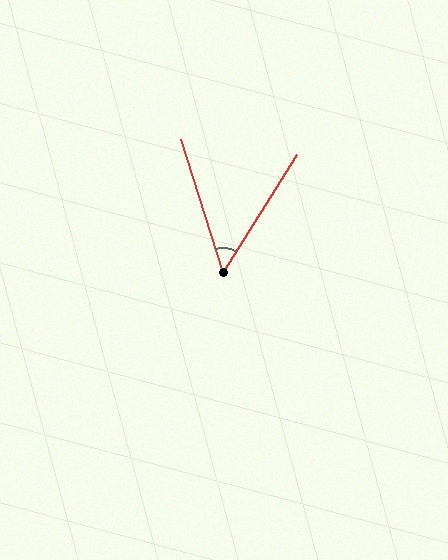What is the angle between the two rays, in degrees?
Approximately 50 degrees.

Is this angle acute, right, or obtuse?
It is acute.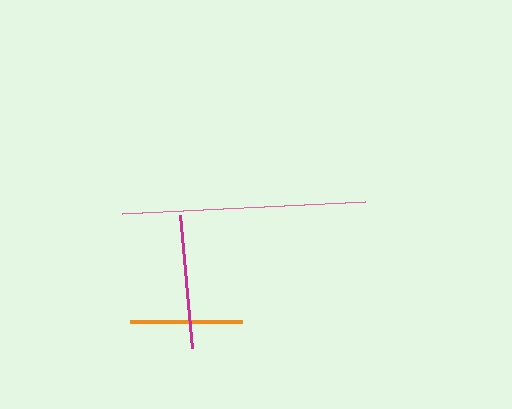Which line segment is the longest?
The pink line is the longest at approximately 243 pixels.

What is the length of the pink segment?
The pink segment is approximately 243 pixels long.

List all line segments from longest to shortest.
From longest to shortest: pink, magenta, orange.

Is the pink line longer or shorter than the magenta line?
The pink line is longer than the magenta line.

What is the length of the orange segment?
The orange segment is approximately 112 pixels long.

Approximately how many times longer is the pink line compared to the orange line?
The pink line is approximately 2.2 times the length of the orange line.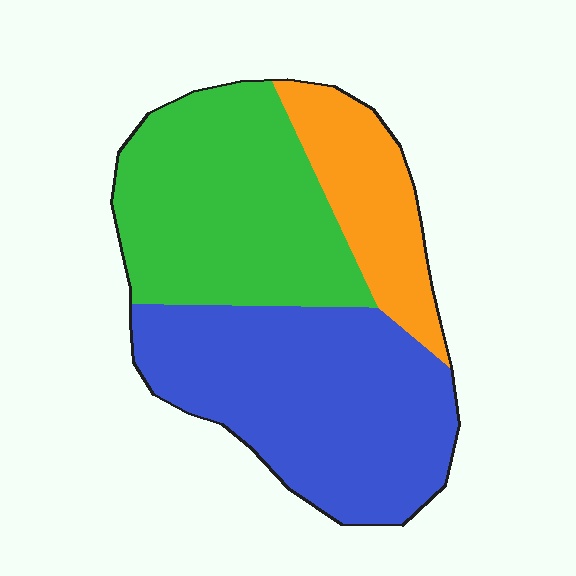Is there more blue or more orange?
Blue.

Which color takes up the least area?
Orange, at roughly 20%.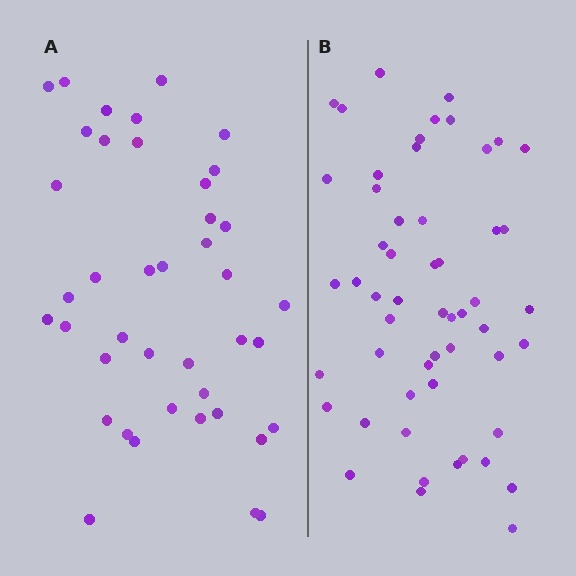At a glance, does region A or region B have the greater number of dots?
Region B (the right region) has more dots.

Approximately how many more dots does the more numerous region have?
Region B has approximately 15 more dots than region A.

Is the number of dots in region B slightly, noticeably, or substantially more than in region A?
Region B has noticeably more, but not dramatically so. The ratio is roughly 1.3 to 1.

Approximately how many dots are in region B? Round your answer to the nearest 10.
About 50 dots. (The exact count is 54, which rounds to 50.)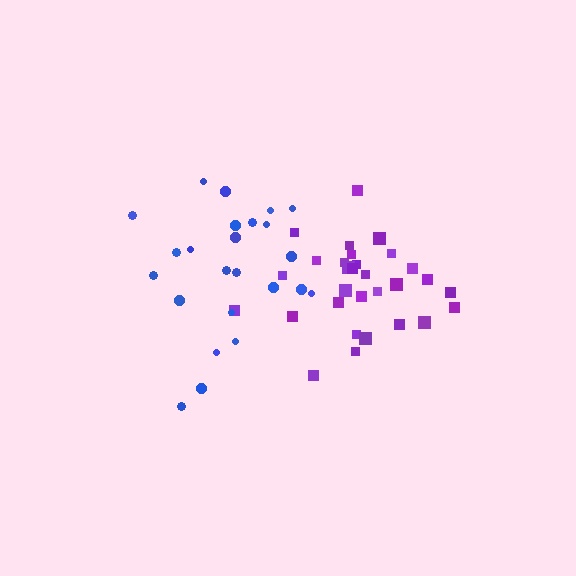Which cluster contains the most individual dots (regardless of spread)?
Purple (30).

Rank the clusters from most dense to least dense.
purple, blue.